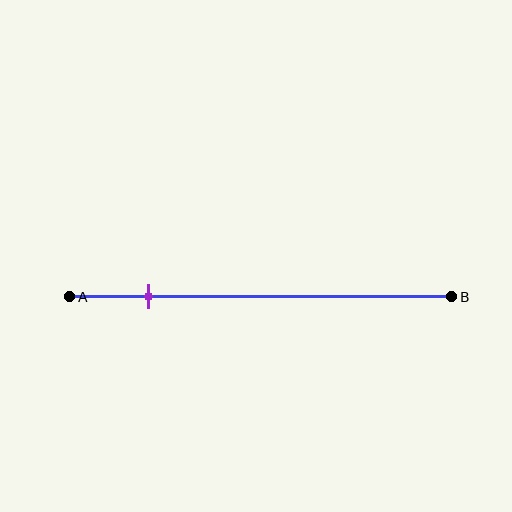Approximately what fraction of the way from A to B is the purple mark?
The purple mark is approximately 20% of the way from A to B.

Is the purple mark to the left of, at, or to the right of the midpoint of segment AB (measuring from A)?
The purple mark is to the left of the midpoint of segment AB.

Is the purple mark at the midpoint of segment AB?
No, the mark is at about 20% from A, not at the 50% midpoint.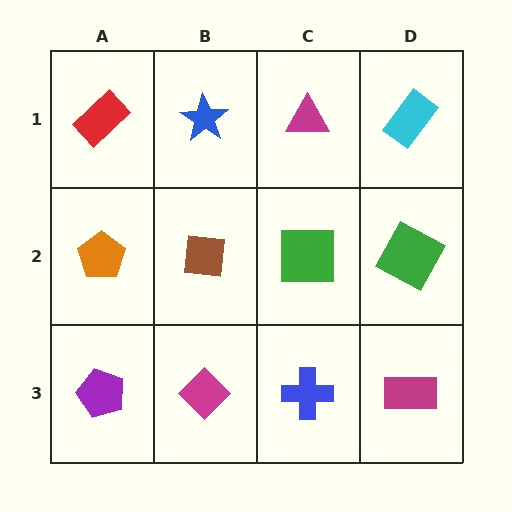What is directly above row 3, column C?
A green square.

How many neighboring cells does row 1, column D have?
2.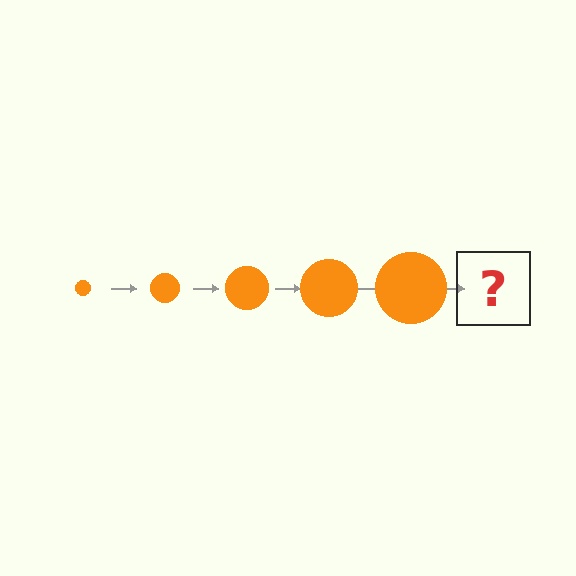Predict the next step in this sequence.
The next step is an orange circle, larger than the previous one.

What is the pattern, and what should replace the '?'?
The pattern is that the circle gets progressively larger each step. The '?' should be an orange circle, larger than the previous one.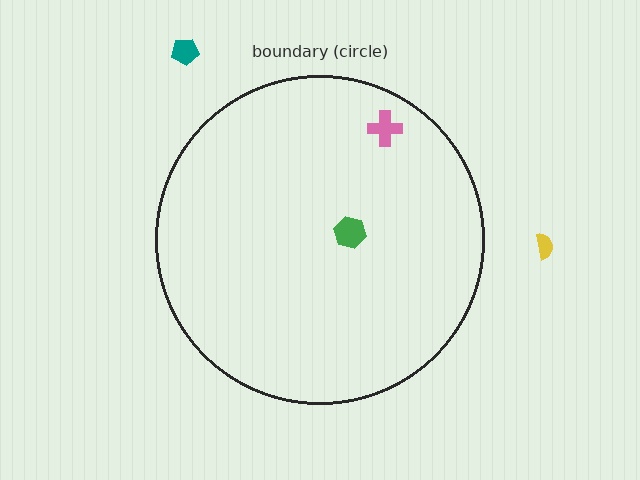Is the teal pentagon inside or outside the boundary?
Outside.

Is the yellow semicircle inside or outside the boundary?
Outside.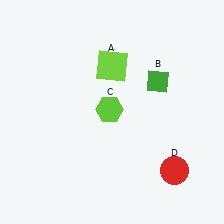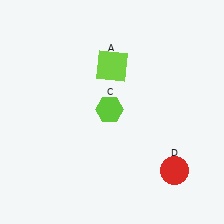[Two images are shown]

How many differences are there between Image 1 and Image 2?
There is 1 difference between the two images.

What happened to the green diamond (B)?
The green diamond (B) was removed in Image 2. It was in the top-right area of Image 1.